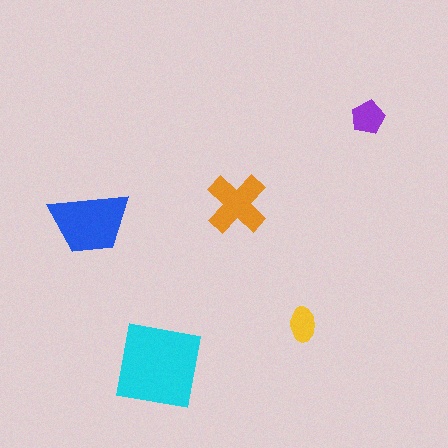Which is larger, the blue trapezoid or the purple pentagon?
The blue trapezoid.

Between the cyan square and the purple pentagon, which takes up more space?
The cyan square.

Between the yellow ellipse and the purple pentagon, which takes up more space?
The purple pentagon.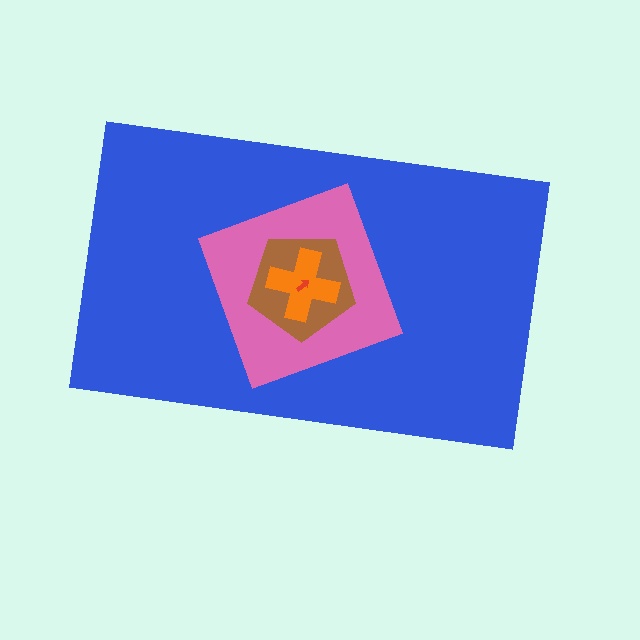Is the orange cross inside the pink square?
Yes.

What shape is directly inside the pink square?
The brown pentagon.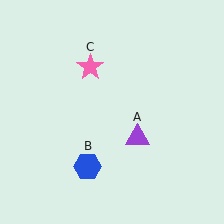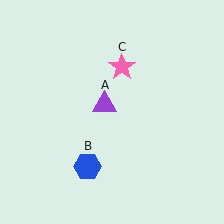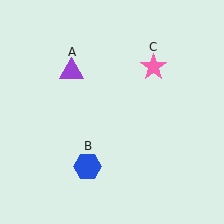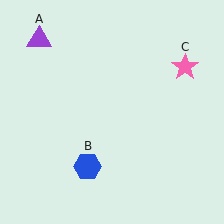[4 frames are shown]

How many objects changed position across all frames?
2 objects changed position: purple triangle (object A), pink star (object C).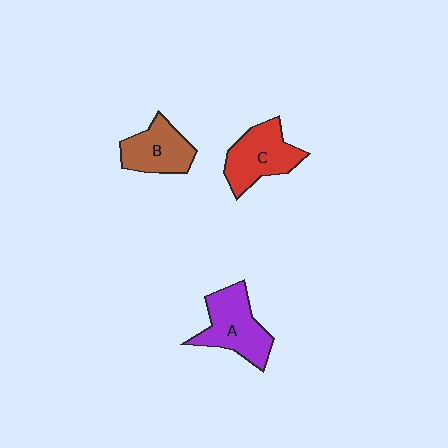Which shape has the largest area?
Shape A (purple).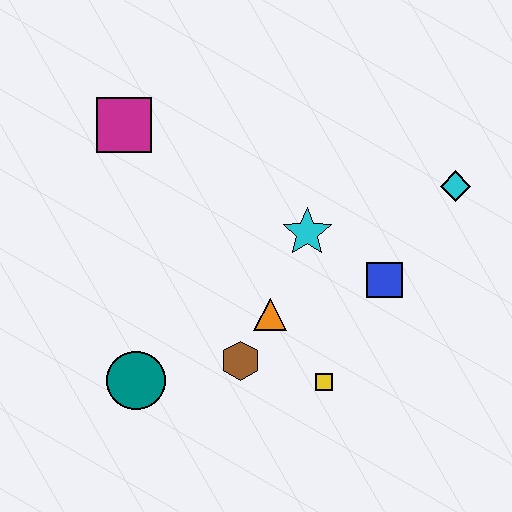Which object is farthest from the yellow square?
The magenta square is farthest from the yellow square.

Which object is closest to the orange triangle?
The brown hexagon is closest to the orange triangle.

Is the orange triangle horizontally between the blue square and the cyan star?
No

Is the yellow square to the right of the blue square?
No